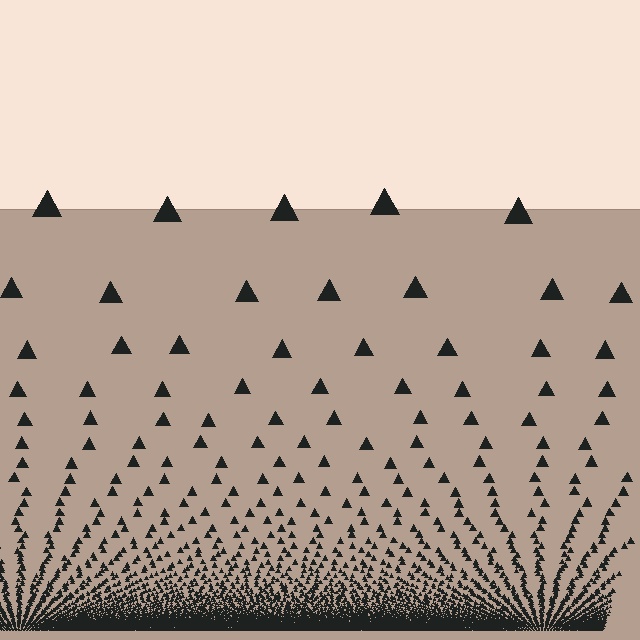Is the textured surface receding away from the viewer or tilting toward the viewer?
The surface appears to tilt toward the viewer. Texture elements get larger and sparser toward the top.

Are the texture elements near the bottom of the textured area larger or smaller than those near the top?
Smaller. The gradient is inverted — elements near the bottom are smaller and denser.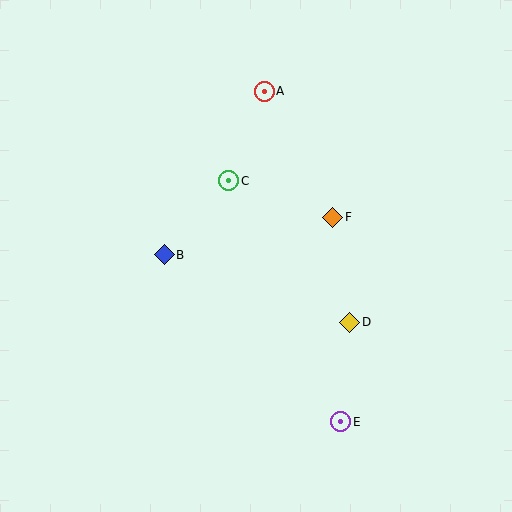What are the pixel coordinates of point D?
Point D is at (350, 322).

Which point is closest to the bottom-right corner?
Point E is closest to the bottom-right corner.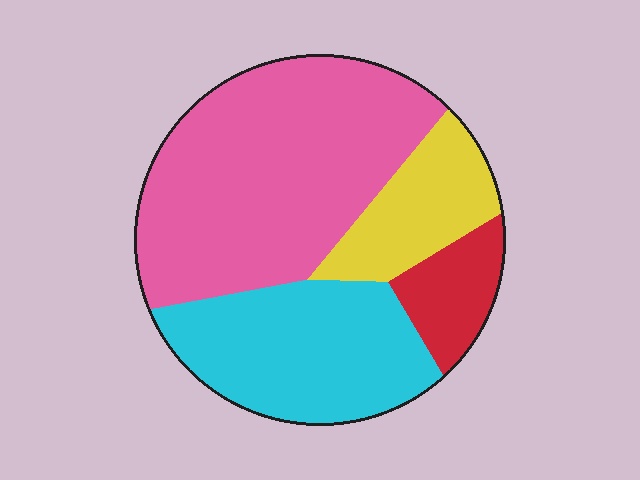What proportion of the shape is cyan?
Cyan covers about 30% of the shape.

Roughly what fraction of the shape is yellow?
Yellow takes up about one sixth (1/6) of the shape.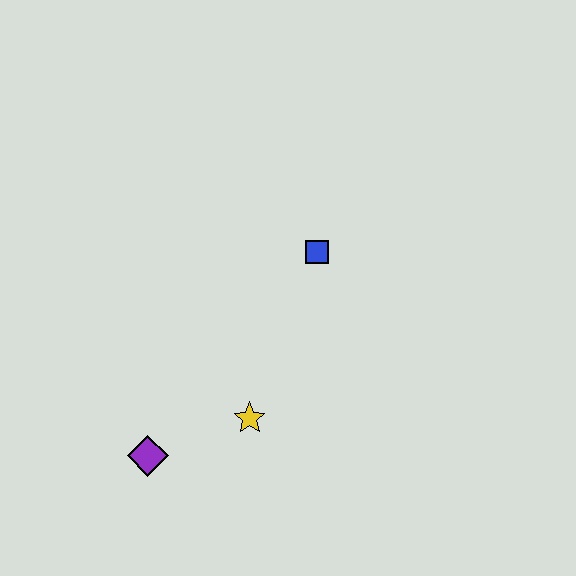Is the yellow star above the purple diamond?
Yes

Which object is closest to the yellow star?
The purple diamond is closest to the yellow star.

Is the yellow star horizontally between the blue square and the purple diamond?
Yes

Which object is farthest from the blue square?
The purple diamond is farthest from the blue square.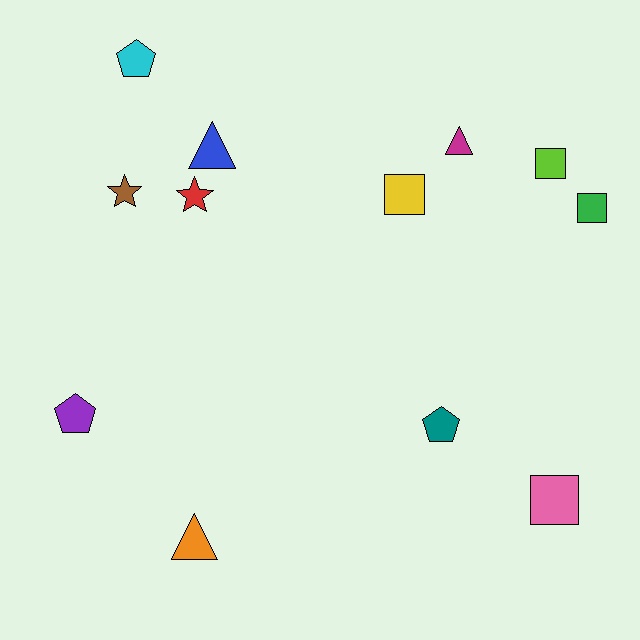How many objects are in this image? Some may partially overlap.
There are 12 objects.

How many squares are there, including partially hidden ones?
There are 4 squares.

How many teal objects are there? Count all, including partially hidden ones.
There is 1 teal object.